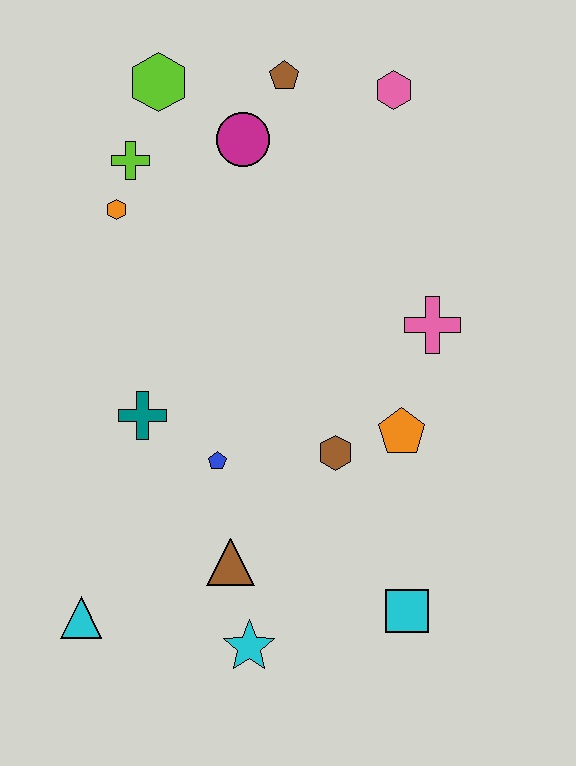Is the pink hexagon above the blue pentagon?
Yes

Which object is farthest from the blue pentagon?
The pink hexagon is farthest from the blue pentagon.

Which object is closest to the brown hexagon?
The orange pentagon is closest to the brown hexagon.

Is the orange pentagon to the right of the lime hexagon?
Yes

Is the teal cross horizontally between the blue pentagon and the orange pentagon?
No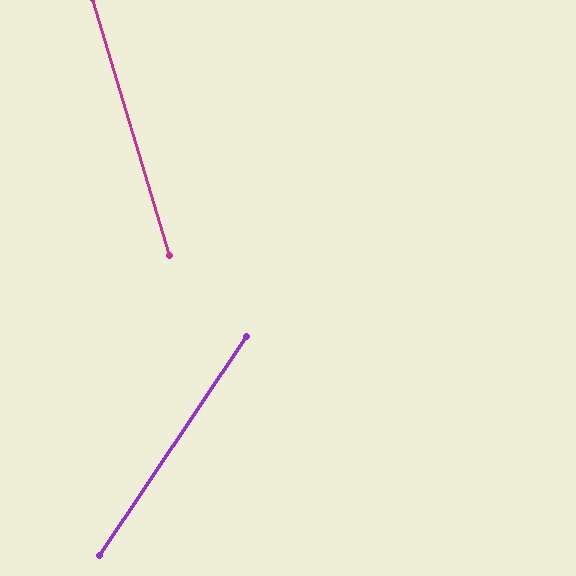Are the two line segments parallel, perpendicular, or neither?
Neither parallel nor perpendicular — they differ by about 51°.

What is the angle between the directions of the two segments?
Approximately 51 degrees.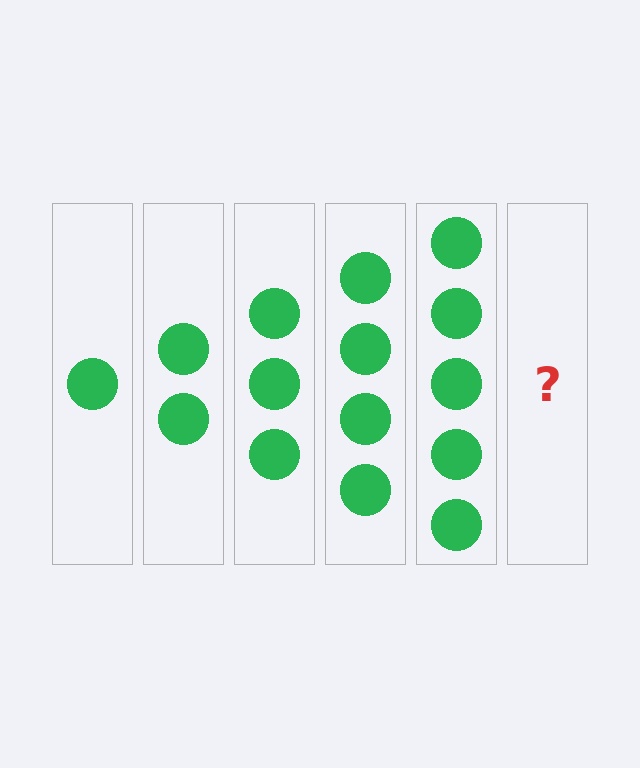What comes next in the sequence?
The next element should be 6 circles.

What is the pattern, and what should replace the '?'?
The pattern is that each step adds one more circle. The '?' should be 6 circles.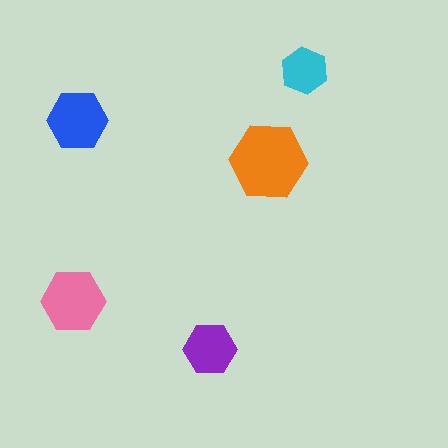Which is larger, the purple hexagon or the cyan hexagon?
The purple one.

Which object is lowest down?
The purple hexagon is bottommost.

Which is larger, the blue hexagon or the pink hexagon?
The pink one.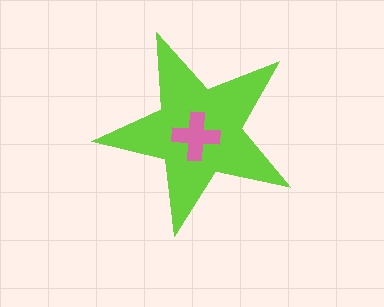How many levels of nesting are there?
2.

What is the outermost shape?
The lime star.